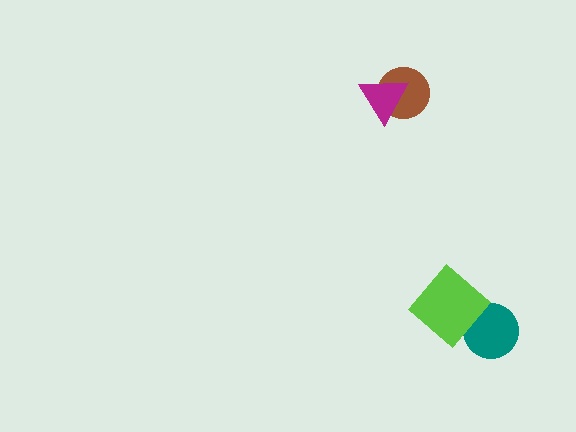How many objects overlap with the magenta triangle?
1 object overlaps with the magenta triangle.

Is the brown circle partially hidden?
Yes, it is partially covered by another shape.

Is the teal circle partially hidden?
Yes, it is partially covered by another shape.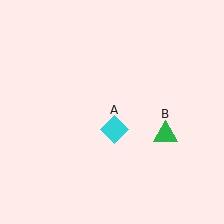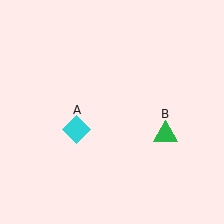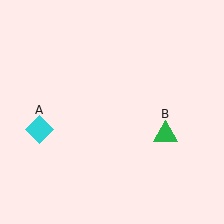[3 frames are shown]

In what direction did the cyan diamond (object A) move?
The cyan diamond (object A) moved left.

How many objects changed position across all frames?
1 object changed position: cyan diamond (object A).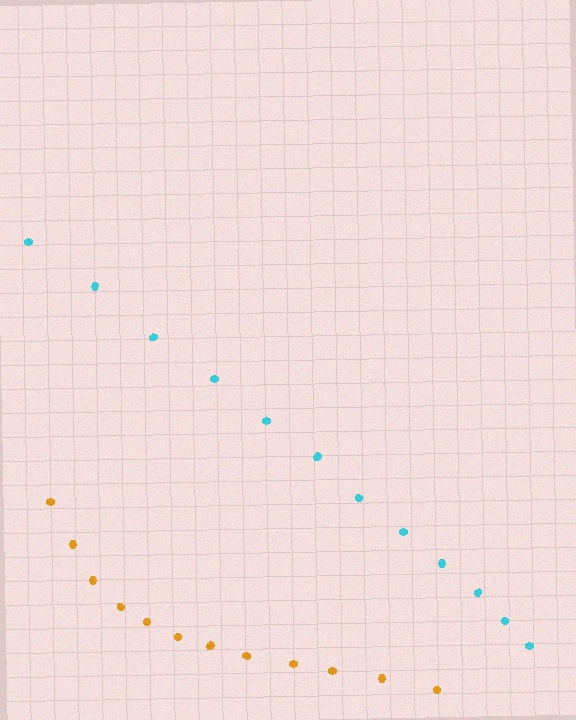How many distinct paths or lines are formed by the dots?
There are 2 distinct paths.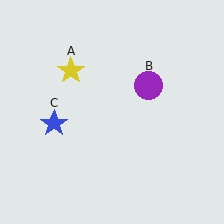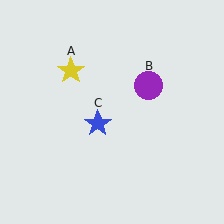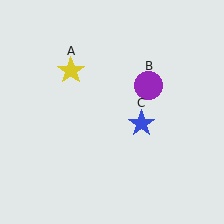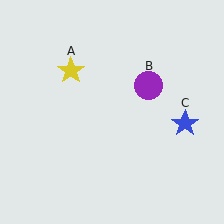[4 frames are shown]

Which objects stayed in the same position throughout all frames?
Yellow star (object A) and purple circle (object B) remained stationary.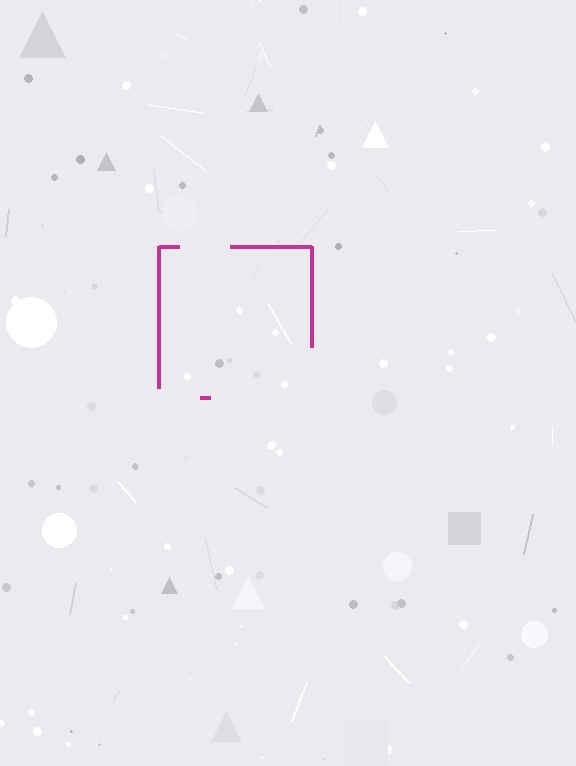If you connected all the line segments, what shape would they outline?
They would outline a square.